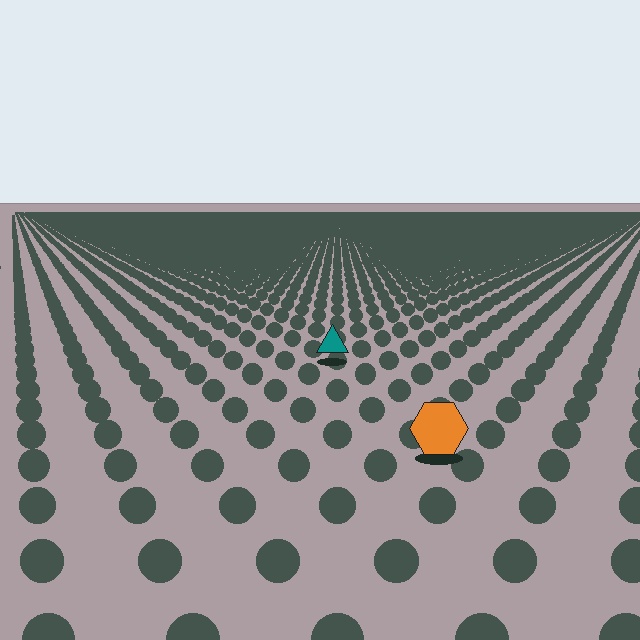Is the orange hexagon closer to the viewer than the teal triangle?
Yes. The orange hexagon is closer — you can tell from the texture gradient: the ground texture is coarser near it.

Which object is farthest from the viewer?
The teal triangle is farthest from the viewer. It appears smaller and the ground texture around it is denser.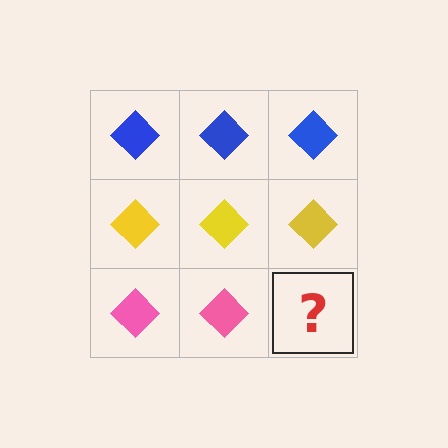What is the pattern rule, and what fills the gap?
The rule is that each row has a consistent color. The gap should be filled with a pink diamond.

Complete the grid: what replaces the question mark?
The question mark should be replaced with a pink diamond.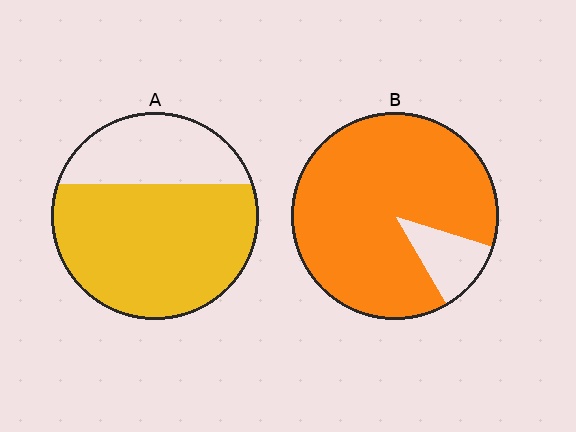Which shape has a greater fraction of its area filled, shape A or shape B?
Shape B.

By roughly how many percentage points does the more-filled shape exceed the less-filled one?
By roughly 20 percentage points (B over A).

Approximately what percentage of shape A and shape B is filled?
A is approximately 70% and B is approximately 90%.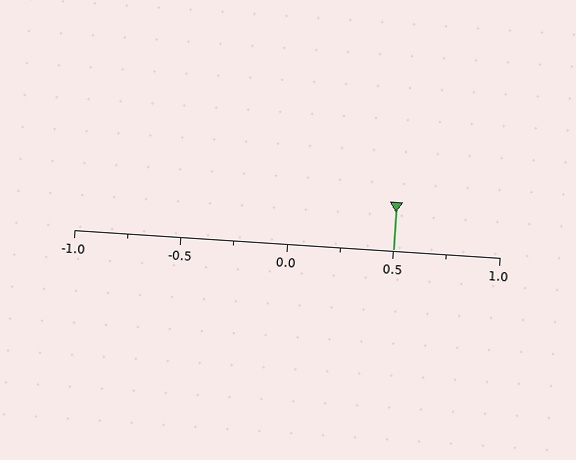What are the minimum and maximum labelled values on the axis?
The axis runs from -1.0 to 1.0.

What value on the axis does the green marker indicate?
The marker indicates approximately 0.5.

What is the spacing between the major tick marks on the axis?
The major ticks are spaced 0.5 apart.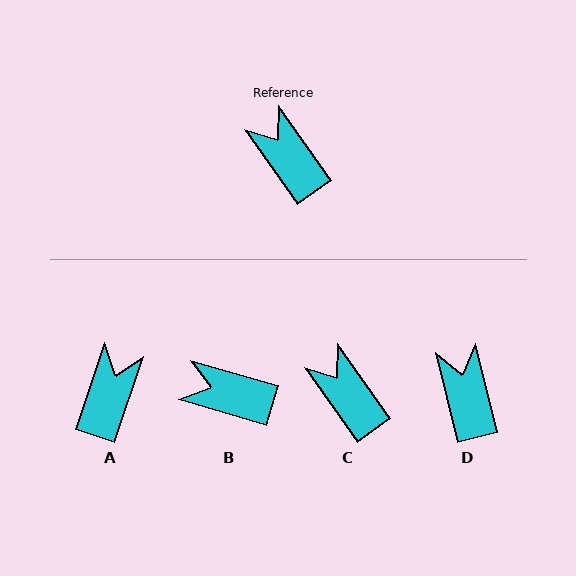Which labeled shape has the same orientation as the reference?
C.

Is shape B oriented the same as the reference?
No, it is off by about 38 degrees.